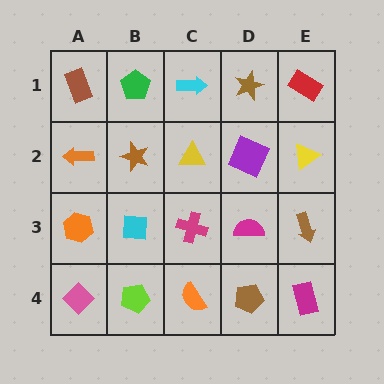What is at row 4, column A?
A pink diamond.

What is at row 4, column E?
A magenta rectangle.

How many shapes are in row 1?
5 shapes.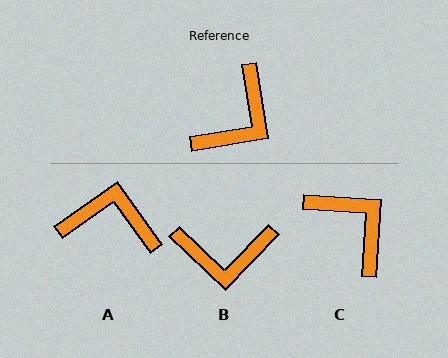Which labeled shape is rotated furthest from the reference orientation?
A, about 116 degrees away.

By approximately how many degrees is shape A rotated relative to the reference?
Approximately 116 degrees counter-clockwise.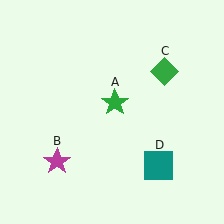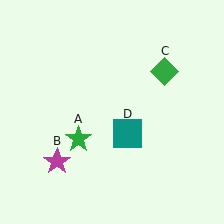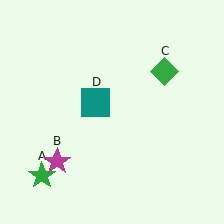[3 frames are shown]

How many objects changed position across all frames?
2 objects changed position: green star (object A), teal square (object D).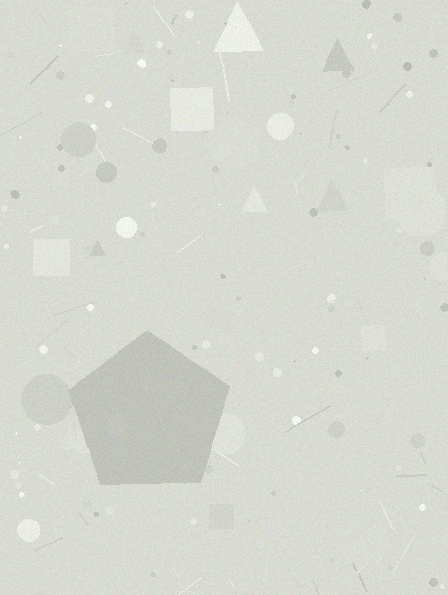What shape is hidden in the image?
A pentagon is hidden in the image.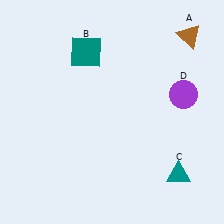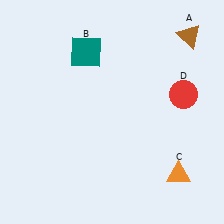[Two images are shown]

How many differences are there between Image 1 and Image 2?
There are 2 differences between the two images.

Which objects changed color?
C changed from teal to orange. D changed from purple to red.